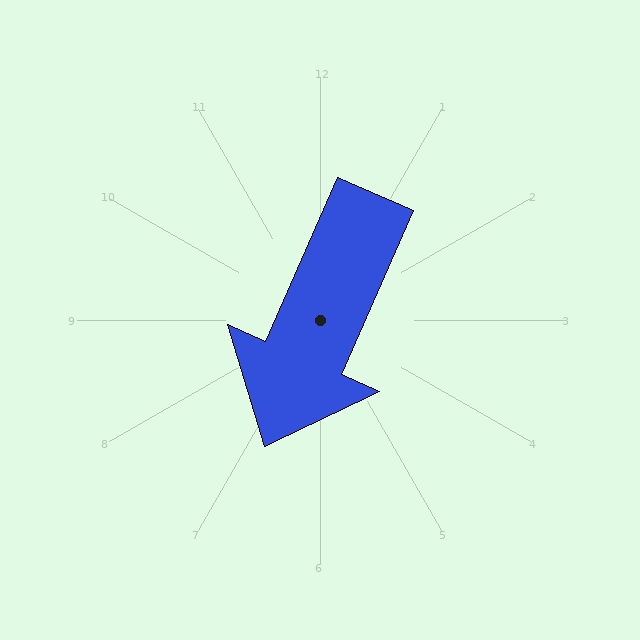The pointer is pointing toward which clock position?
Roughly 7 o'clock.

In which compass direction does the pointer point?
Southwest.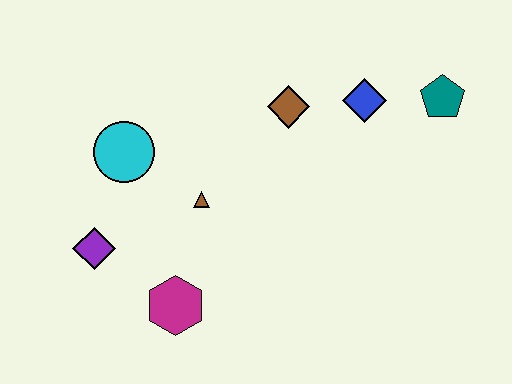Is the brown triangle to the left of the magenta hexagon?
No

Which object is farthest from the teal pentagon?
The purple diamond is farthest from the teal pentagon.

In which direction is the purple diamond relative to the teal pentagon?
The purple diamond is to the left of the teal pentagon.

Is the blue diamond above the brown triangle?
Yes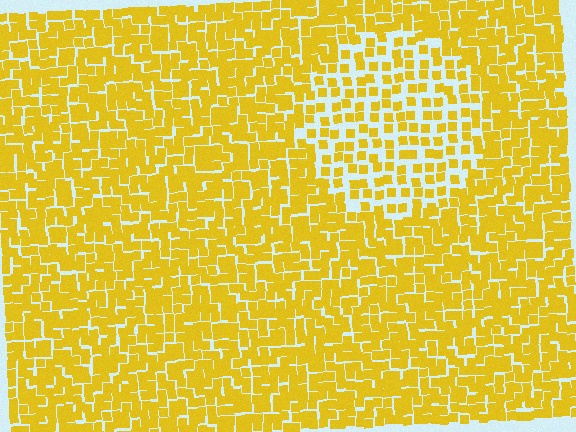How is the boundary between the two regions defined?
The boundary is defined by a change in element density (approximately 1.9x ratio). All elements are the same color, size, and shape.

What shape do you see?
I see a circle.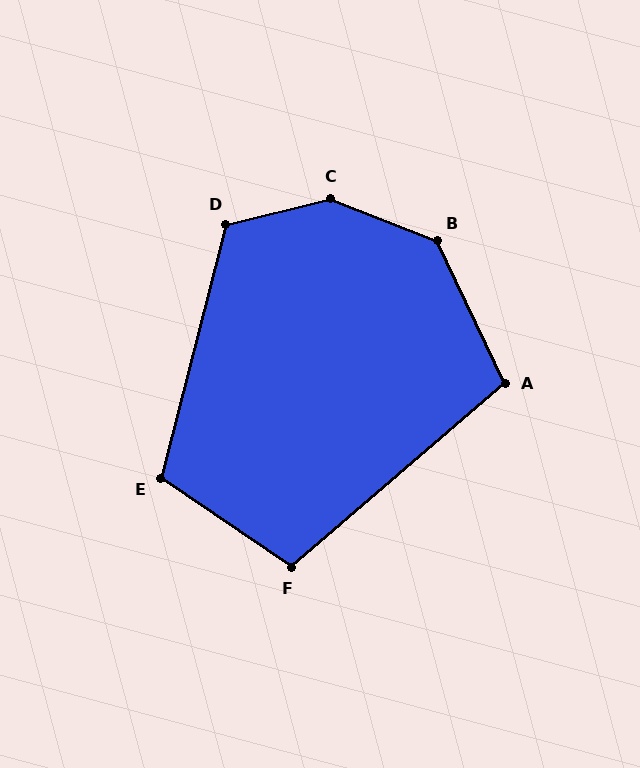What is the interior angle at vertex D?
Approximately 118 degrees (obtuse).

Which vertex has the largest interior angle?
C, at approximately 145 degrees.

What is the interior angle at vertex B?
Approximately 137 degrees (obtuse).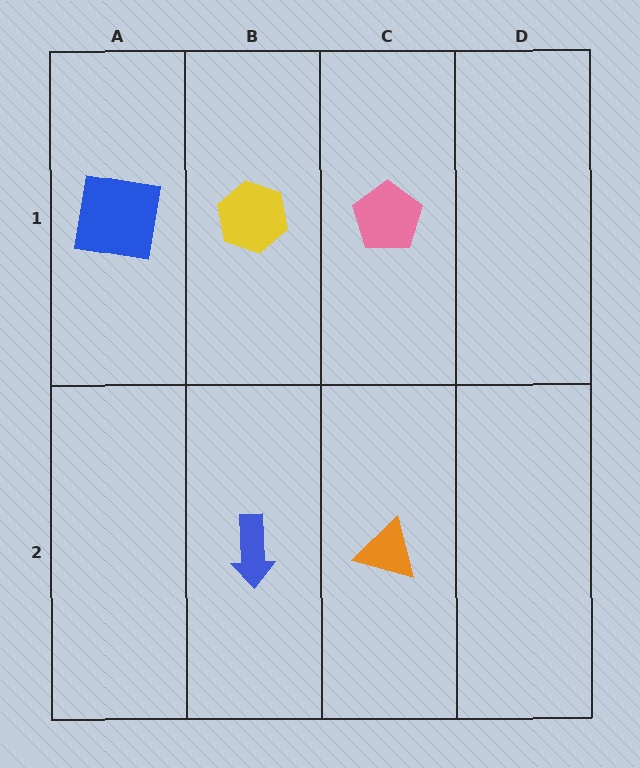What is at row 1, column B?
A yellow hexagon.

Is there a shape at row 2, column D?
No, that cell is empty.